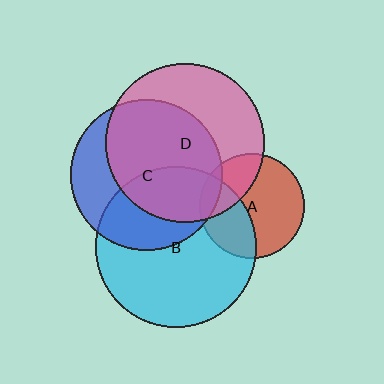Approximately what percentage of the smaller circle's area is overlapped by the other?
Approximately 40%.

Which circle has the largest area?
Circle B (cyan).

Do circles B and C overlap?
Yes.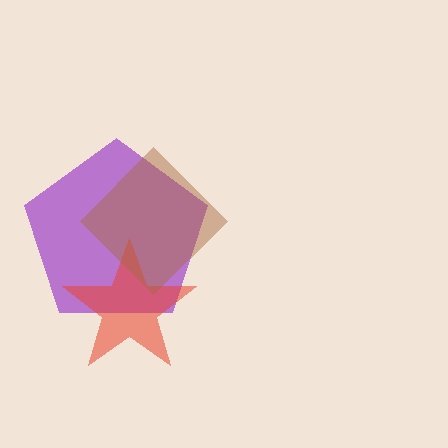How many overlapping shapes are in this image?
There are 3 overlapping shapes in the image.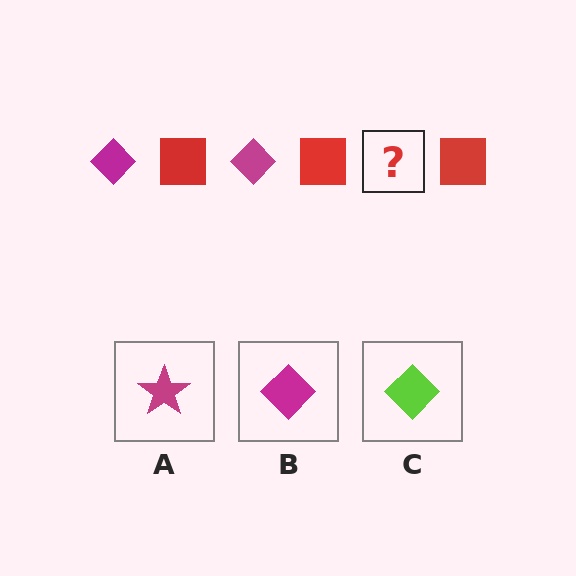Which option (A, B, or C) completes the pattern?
B.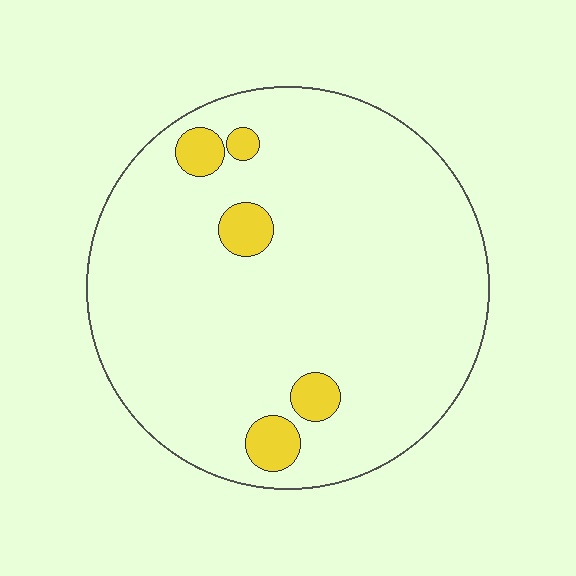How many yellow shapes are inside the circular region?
5.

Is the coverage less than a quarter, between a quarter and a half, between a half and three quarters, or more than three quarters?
Less than a quarter.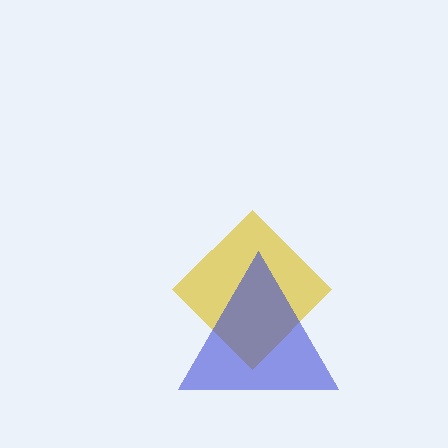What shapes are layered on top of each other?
The layered shapes are: a yellow diamond, a blue triangle.